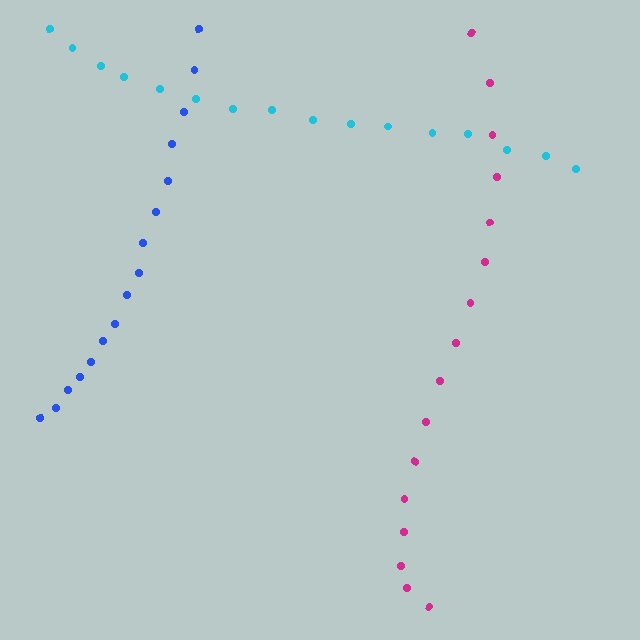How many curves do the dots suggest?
There are 3 distinct paths.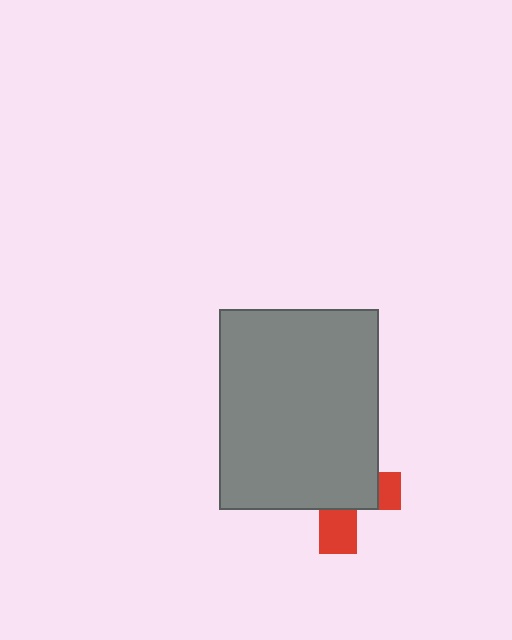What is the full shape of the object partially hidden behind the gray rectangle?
The partially hidden object is a red cross.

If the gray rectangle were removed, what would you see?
You would see the complete red cross.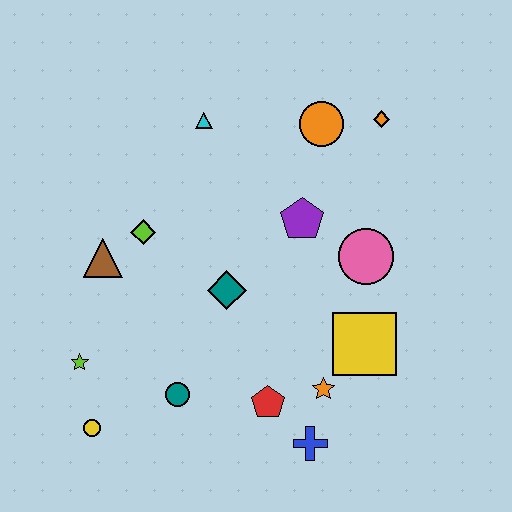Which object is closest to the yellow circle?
The lime star is closest to the yellow circle.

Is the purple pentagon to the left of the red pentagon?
No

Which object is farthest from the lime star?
The orange diamond is farthest from the lime star.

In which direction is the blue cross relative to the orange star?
The blue cross is below the orange star.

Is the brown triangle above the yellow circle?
Yes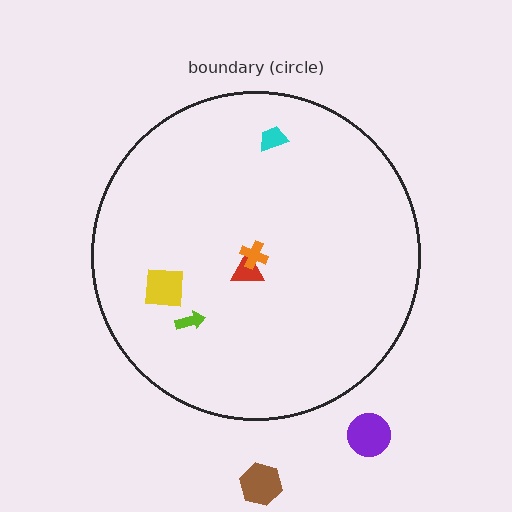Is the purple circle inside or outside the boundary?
Outside.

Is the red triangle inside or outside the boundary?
Inside.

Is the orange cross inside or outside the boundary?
Inside.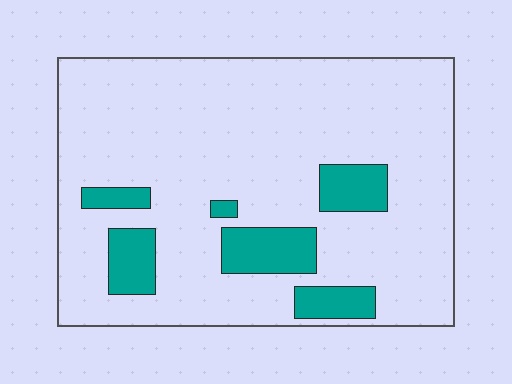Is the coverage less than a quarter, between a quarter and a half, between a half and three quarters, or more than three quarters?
Less than a quarter.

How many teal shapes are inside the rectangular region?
6.